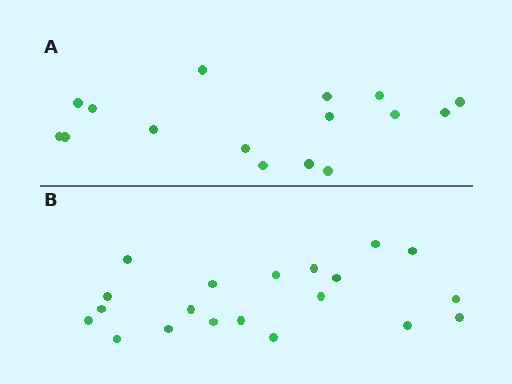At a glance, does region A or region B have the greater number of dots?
Region B (the bottom region) has more dots.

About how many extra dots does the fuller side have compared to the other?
Region B has about 4 more dots than region A.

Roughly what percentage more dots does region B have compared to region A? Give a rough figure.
About 25% more.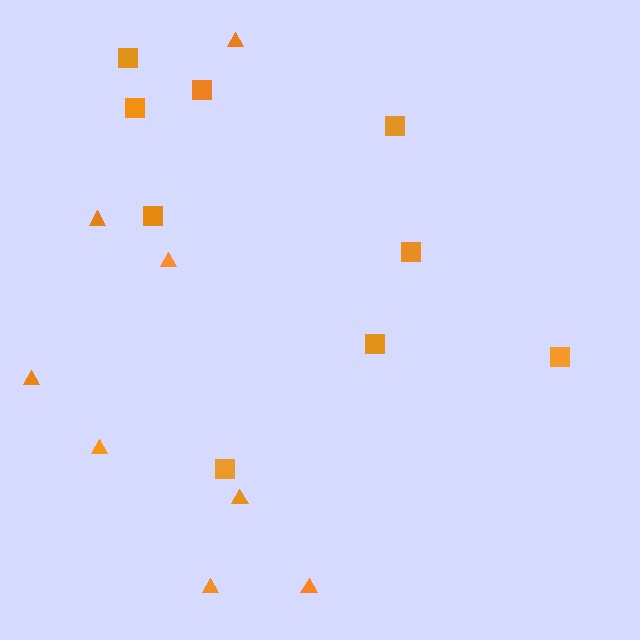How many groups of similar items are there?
There are 2 groups: one group of triangles (8) and one group of squares (9).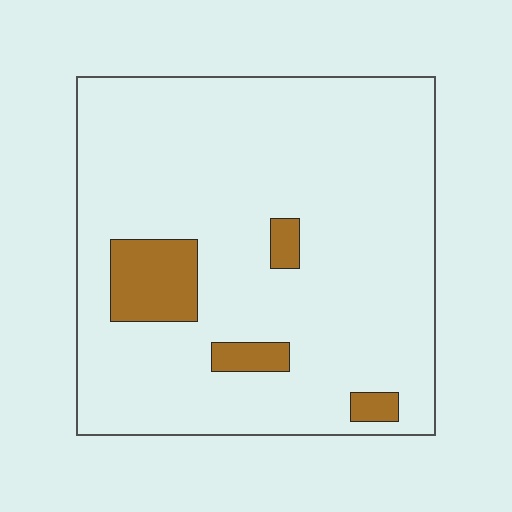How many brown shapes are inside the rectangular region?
4.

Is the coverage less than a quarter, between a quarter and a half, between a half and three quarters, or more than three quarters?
Less than a quarter.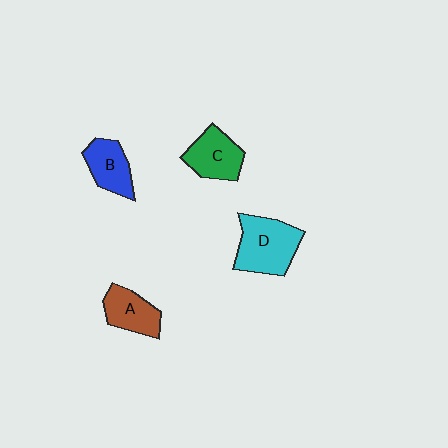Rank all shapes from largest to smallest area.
From largest to smallest: D (cyan), C (green), A (brown), B (blue).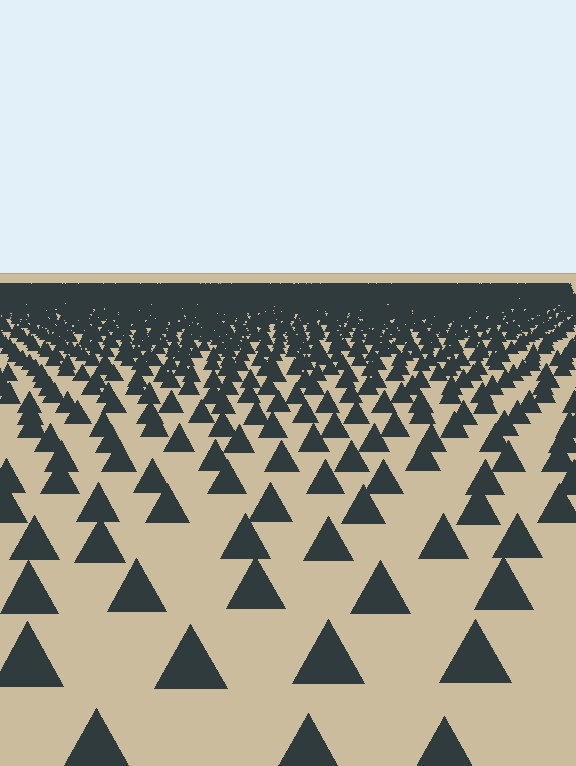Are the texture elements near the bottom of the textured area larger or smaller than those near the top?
Larger. Near the bottom, elements are closer to the viewer and appear at a bigger on-screen size.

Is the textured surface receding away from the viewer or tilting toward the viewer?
The surface is receding away from the viewer. Texture elements get smaller and denser toward the top.